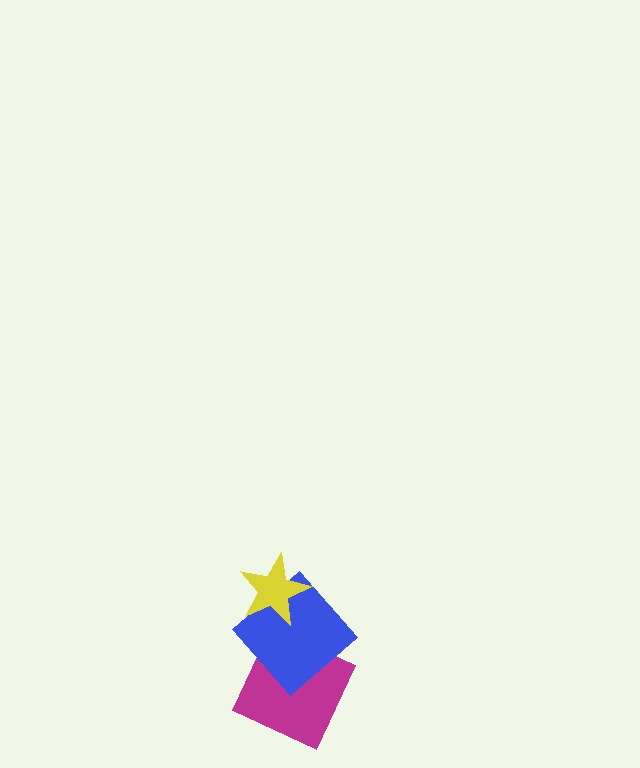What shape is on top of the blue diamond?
The yellow star is on top of the blue diamond.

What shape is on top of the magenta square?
The blue diamond is on top of the magenta square.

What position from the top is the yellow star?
The yellow star is 1st from the top.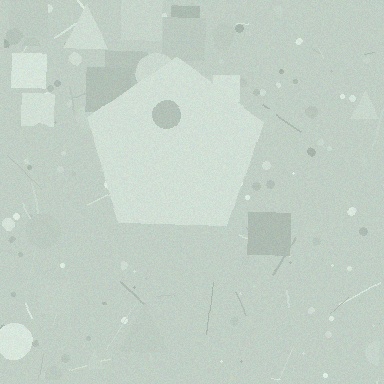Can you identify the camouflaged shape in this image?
The camouflaged shape is a pentagon.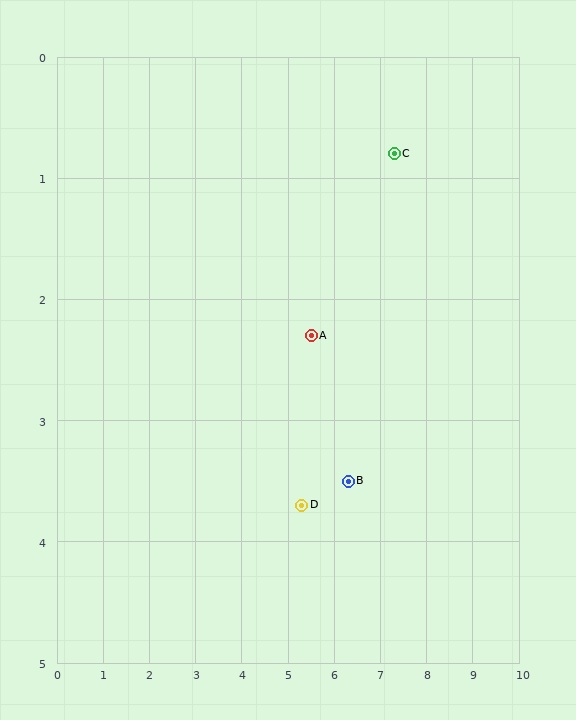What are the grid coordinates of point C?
Point C is at approximately (7.3, 0.8).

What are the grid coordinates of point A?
Point A is at approximately (5.5, 2.3).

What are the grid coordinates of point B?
Point B is at approximately (6.3, 3.5).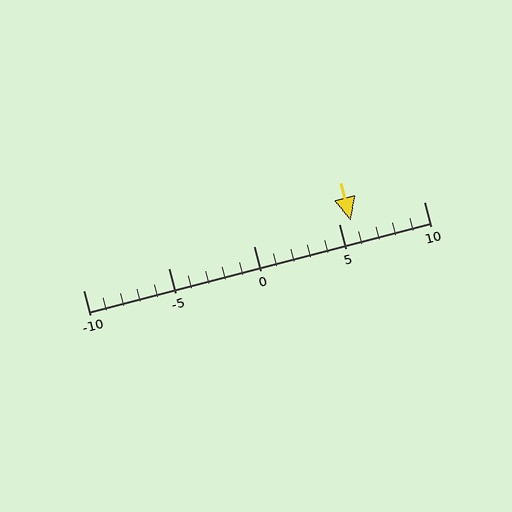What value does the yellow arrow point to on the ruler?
The yellow arrow points to approximately 6.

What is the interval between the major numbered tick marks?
The major tick marks are spaced 5 units apart.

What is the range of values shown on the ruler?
The ruler shows values from -10 to 10.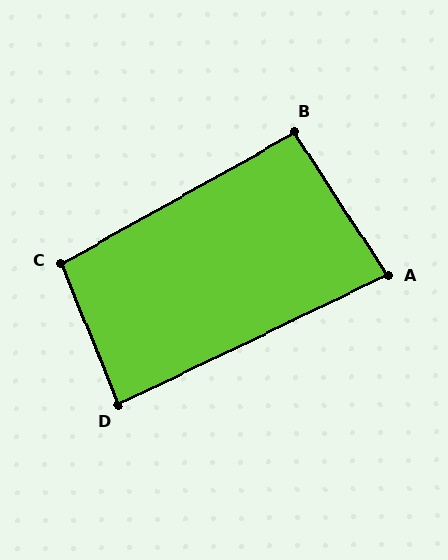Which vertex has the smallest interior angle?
A, at approximately 83 degrees.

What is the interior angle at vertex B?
Approximately 94 degrees (approximately right).